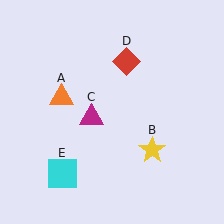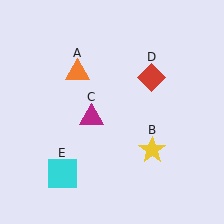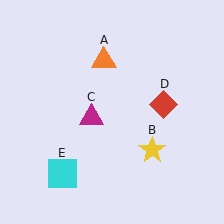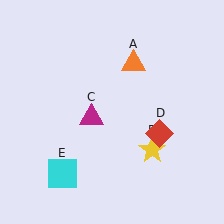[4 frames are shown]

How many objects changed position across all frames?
2 objects changed position: orange triangle (object A), red diamond (object D).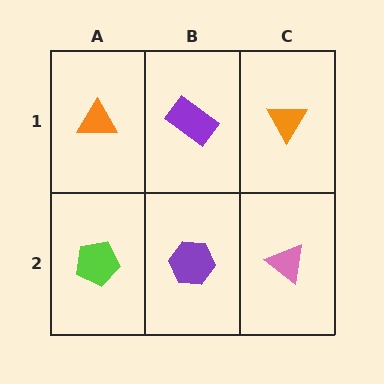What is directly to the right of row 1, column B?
An orange triangle.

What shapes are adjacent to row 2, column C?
An orange triangle (row 1, column C), a purple hexagon (row 2, column B).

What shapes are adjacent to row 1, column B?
A purple hexagon (row 2, column B), an orange triangle (row 1, column A), an orange triangle (row 1, column C).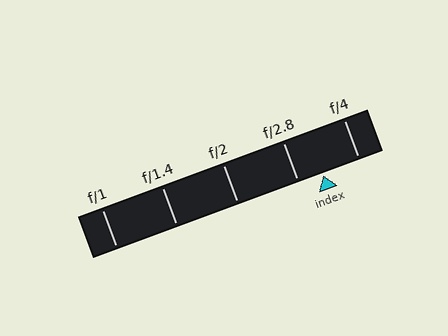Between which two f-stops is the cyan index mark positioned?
The index mark is between f/2.8 and f/4.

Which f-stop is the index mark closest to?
The index mark is closest to f/2.8.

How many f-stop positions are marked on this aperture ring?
There are 5 f-stop positions marked.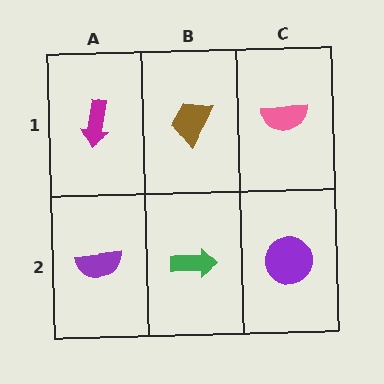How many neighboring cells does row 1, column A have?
2.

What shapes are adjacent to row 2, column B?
A brown trapezoid (row 1, column B), a purple semicircle (row 2, column A), a purple circle (row 2, column C).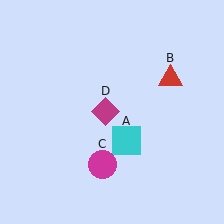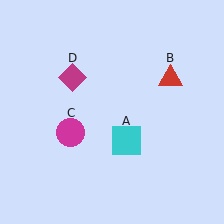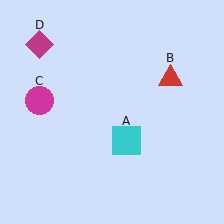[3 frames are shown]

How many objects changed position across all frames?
2 objects changed position: magenta circle (object C), magenta diamond (object D).